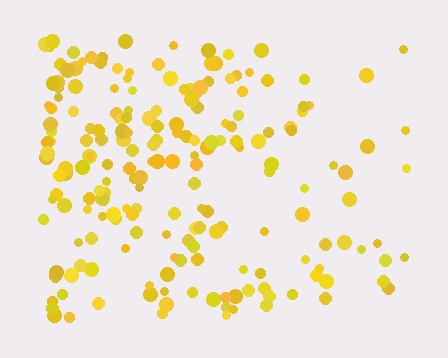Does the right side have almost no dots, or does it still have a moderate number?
Still a moderate number, just noticeably fewer than the left.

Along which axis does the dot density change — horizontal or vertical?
Horizontal.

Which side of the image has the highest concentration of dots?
The left.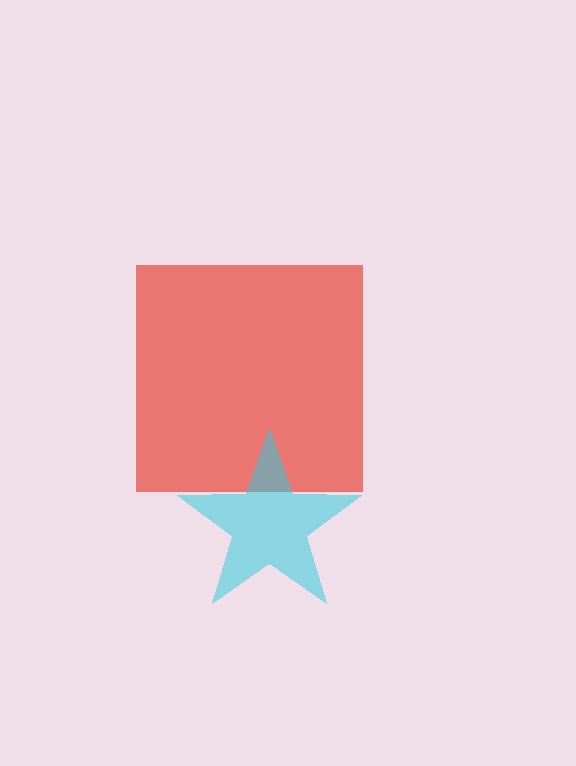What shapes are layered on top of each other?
The layered shapes are: a red square, a cyan star.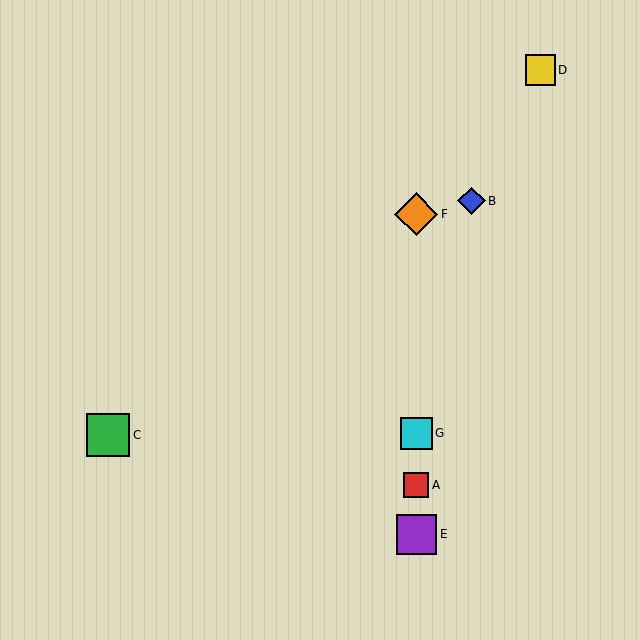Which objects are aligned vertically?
Objects A, E, F, G are aligned vertically.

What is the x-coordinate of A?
Object A is at x≈416.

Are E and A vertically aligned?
Yes, both are at x≈416.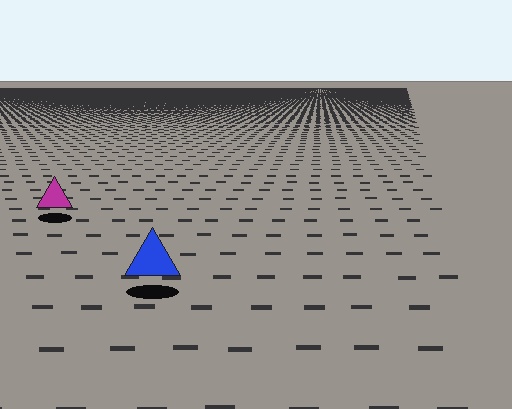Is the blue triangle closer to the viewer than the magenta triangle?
Yes. The blue triangle is closer — you can tell from the texture gradient: the ground texture is coarser near it.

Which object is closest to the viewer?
The blue triangle is closest. The texture marks near it are larger and more spread out.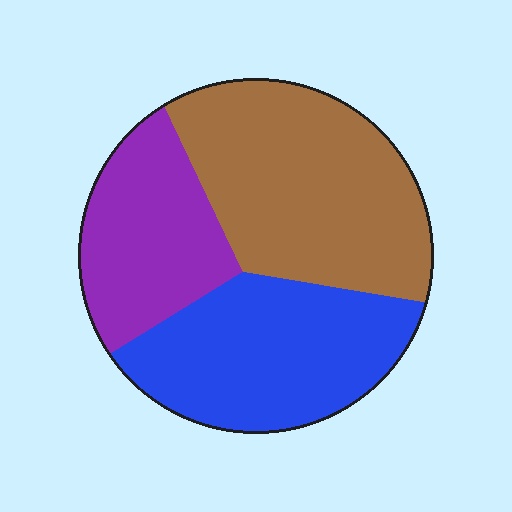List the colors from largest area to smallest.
From largest to smallest: brown, blue, purple.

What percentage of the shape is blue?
Blue takes up about one third (1/3) of the shape.